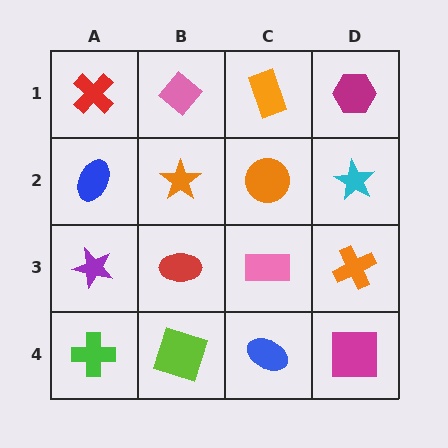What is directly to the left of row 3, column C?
A red ellipse.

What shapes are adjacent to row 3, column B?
An orange star (row 2, column B), a lime square (row 4, column B), a purple star (row 3, column A), a pink rectangle (row 3, column C).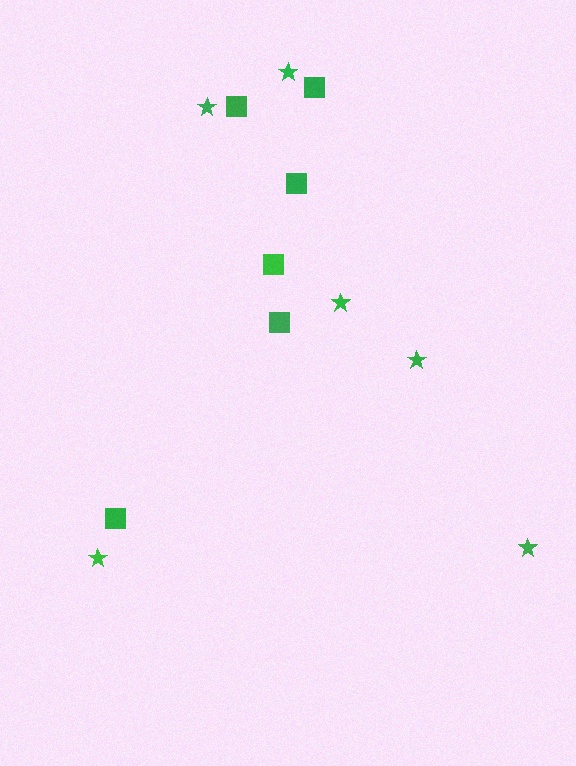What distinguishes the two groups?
There are 2 groups: one group of stars (6) and one group of squares (6).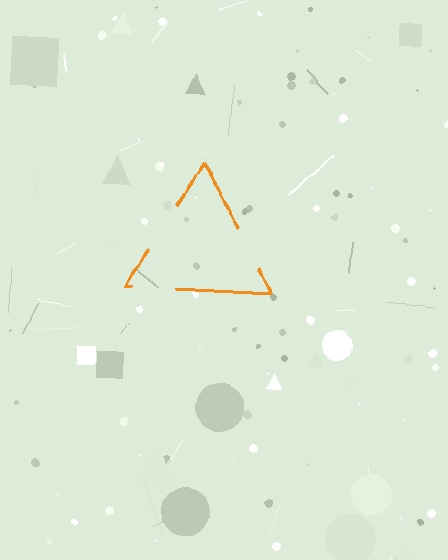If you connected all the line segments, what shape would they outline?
They would outline a triangle.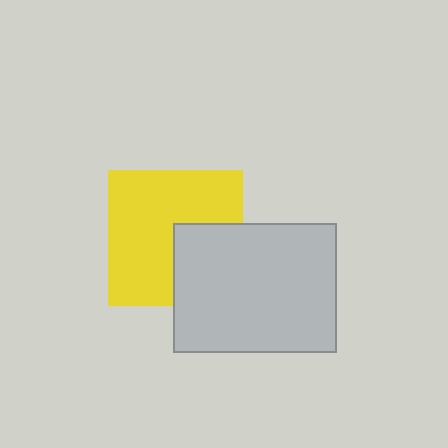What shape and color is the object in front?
The object in front is a light gray rectangle.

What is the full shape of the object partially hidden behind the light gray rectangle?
The partially hidden object is a yellow square.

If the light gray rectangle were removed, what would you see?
You would see the complete yellow square.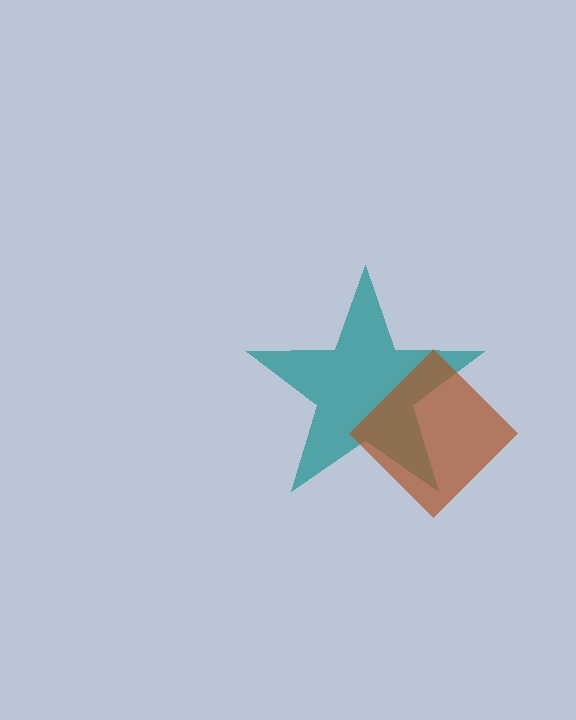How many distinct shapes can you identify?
There are 2 distinct shapes: a teal star, a brown diamond.